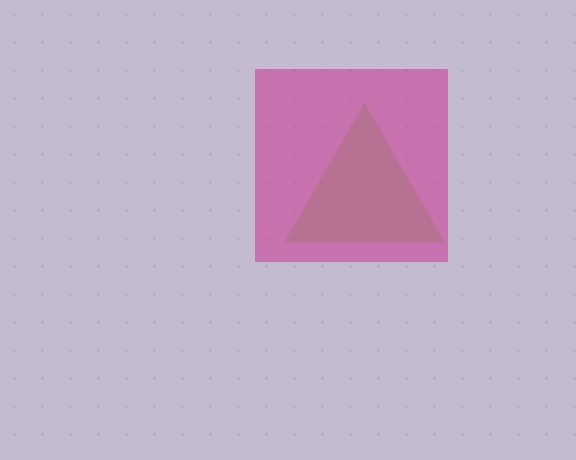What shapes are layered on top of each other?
The layered shapes are: a lime triangle, a magenta square.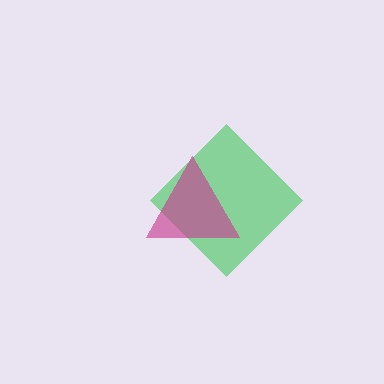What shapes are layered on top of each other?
The layered shapes are: a green diamond, a magenta triangle.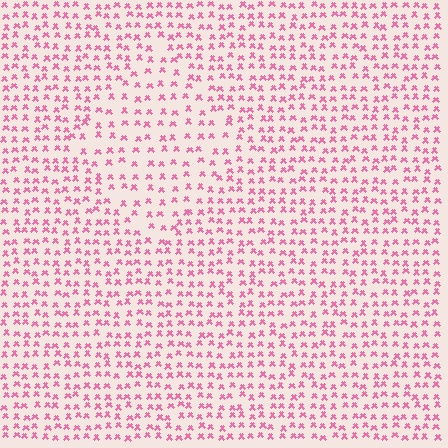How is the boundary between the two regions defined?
The boundary is defined by a change in element density (approximately 1.6x ratio). All elements are the same color, size, and shape.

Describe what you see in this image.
The image contains small pink elements arranged at two different densities. A diamond-shaped region is visible where the elements are less densely packed than the surrounding area.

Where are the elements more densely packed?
The elements are more densely packed outside the diamond boundary.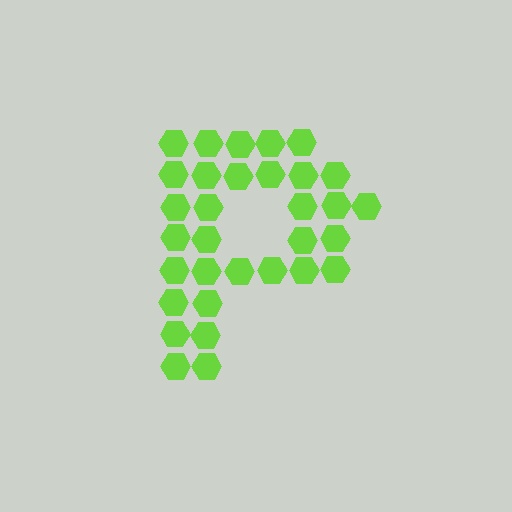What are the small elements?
The small elements are hexagons.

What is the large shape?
The large shape is the letter P.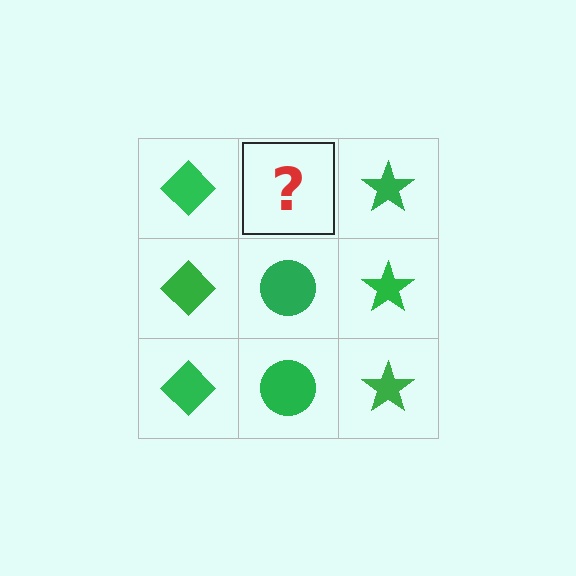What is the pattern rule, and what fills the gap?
The rule is that each column has a consistent shape. The gap should be filled with a green circle.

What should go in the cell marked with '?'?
The missing cell should contain a green circle.